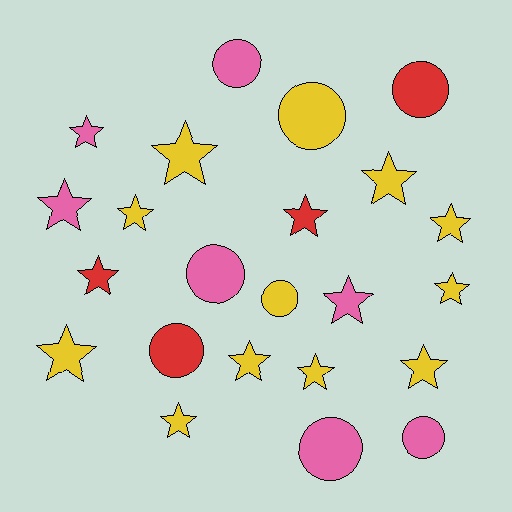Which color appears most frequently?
Yellow, with 12 objects.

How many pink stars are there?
There are 3 pink stars.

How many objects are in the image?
There are 23 objects.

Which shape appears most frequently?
Star, with 15 objects.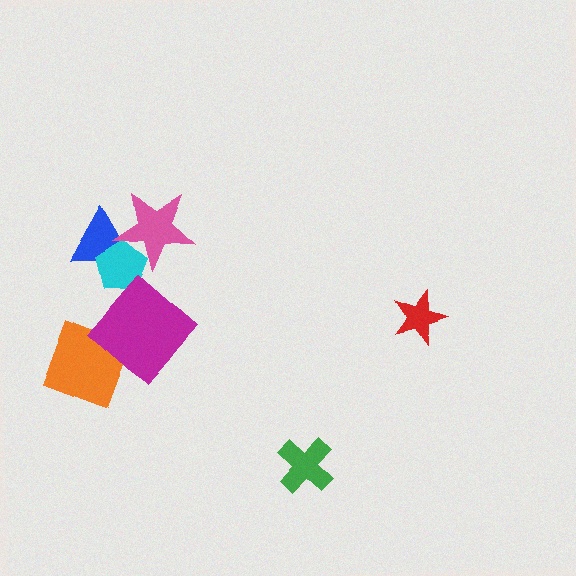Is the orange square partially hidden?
Yes, it is partially covered by another shape.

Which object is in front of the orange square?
The magenta diamond is in front of the orange square.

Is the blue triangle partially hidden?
Yes, it is partially covered by another shape.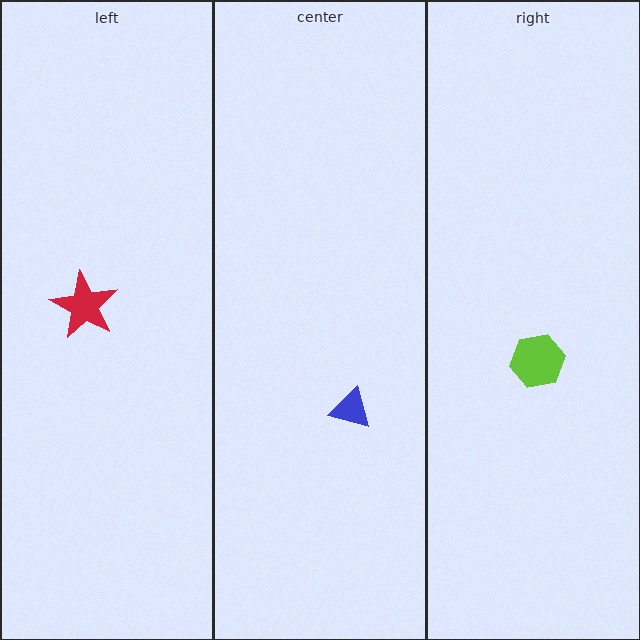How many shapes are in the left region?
1.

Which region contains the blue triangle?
The center region.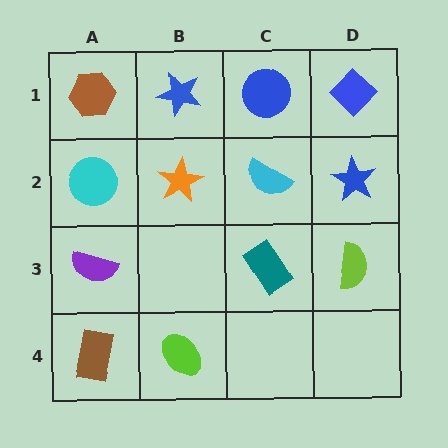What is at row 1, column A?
A brown hexagon.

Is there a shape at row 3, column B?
No, that cell is empty.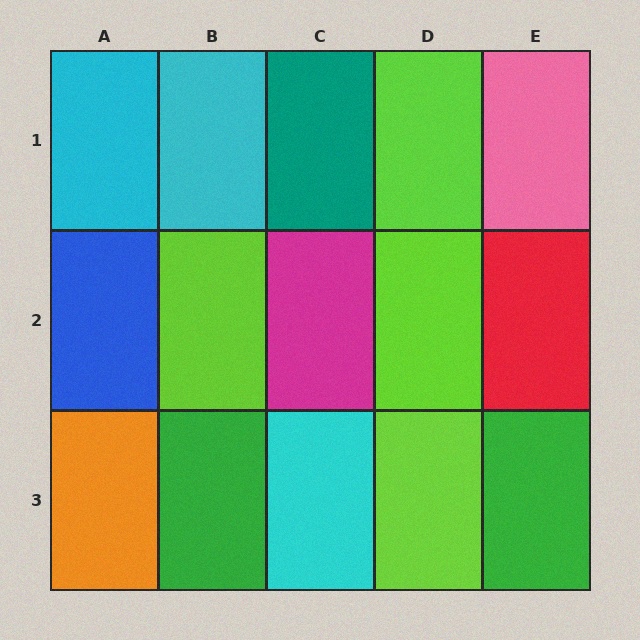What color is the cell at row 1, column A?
Cyan.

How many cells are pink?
1 cell is pink.